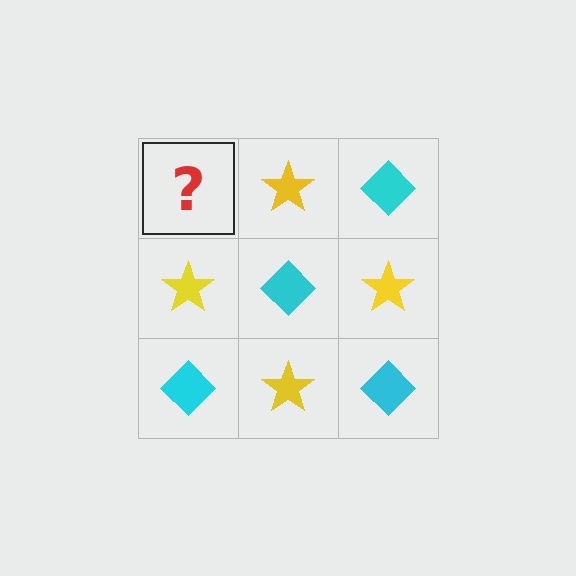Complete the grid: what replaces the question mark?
The question mark should be replaced with a cyan diamond.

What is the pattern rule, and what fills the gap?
The rule is that it alternates cyan diamond and yellow star in a checkerboard pattern. The gap should be filled with a cyan diamond.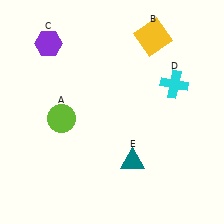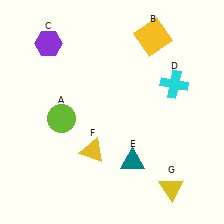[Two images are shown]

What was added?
A yellow triangle (F), a yellow triangle (G) were added in Image 2.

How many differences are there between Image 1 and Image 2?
There are 2 differences between the two images.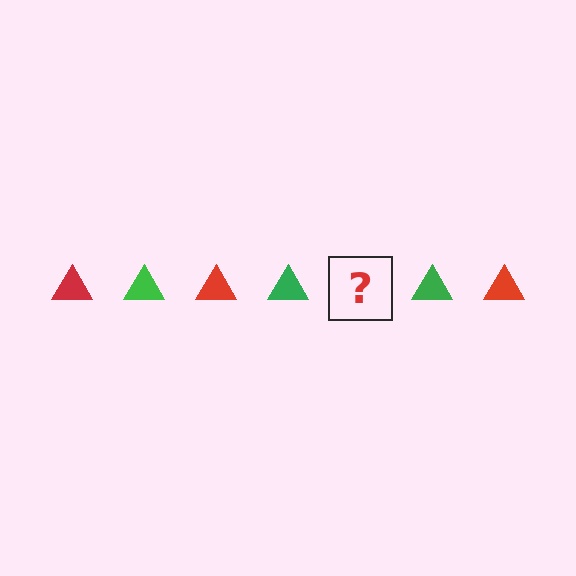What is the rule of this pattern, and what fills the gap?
The rule is that the pattern cycles through red, green triangles. The gap should be filled with a red triangle.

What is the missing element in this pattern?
The missing element is a red triangle.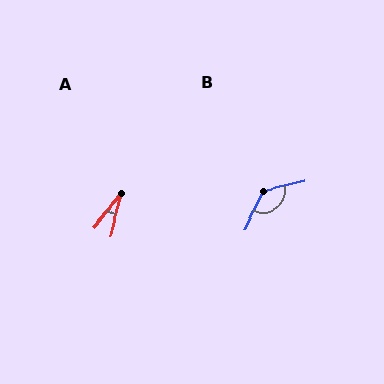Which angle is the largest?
B, at approximately 130 degrees.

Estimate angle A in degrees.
Approximately 25 degrees.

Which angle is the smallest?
A, at approximately 25 degrees.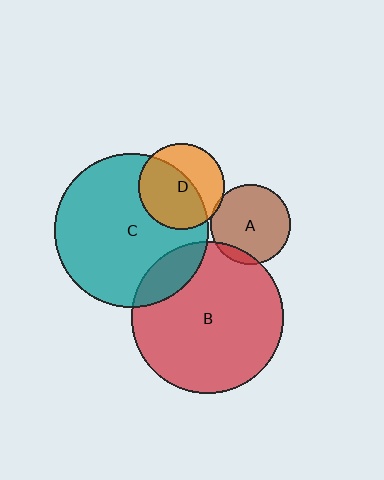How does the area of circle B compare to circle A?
Approximately 3.6 times.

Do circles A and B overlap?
Yes.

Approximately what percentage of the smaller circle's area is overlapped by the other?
Approximately 10%.